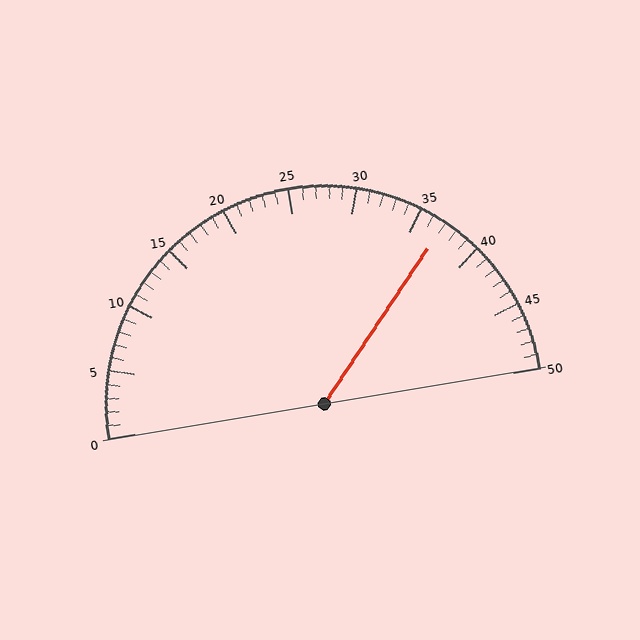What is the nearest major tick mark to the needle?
The nearest major tick mark is 35.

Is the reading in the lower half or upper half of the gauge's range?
The reading is in the upper half of the range (0 to 50).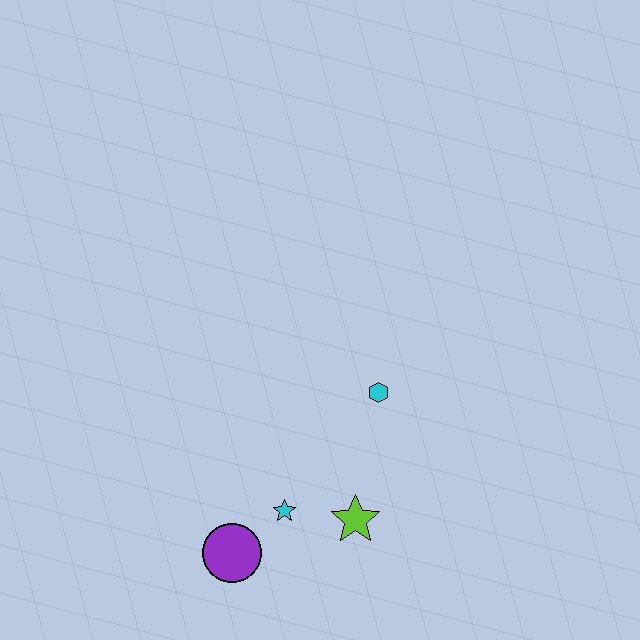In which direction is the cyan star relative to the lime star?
The cyan star is to the left of the lime star.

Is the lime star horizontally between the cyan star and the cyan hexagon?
Yes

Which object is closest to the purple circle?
The cyan star is closest to the purple circle.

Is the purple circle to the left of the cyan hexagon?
Yes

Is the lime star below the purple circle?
No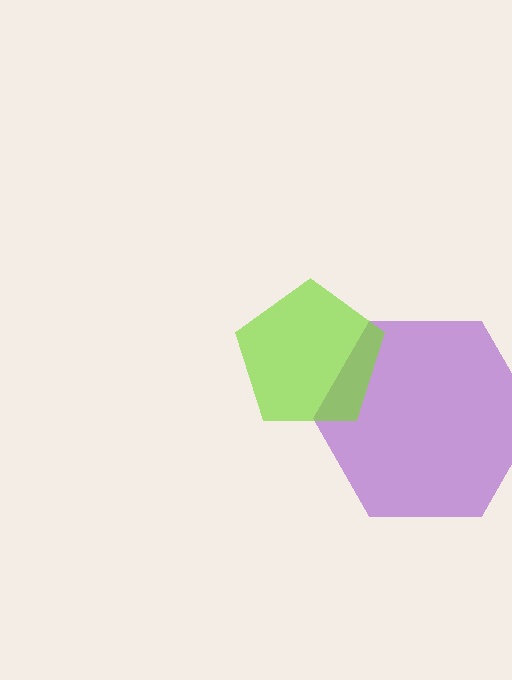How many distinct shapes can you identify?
There are 2 distinct shapes: a purple hexagon, a lime pentagon.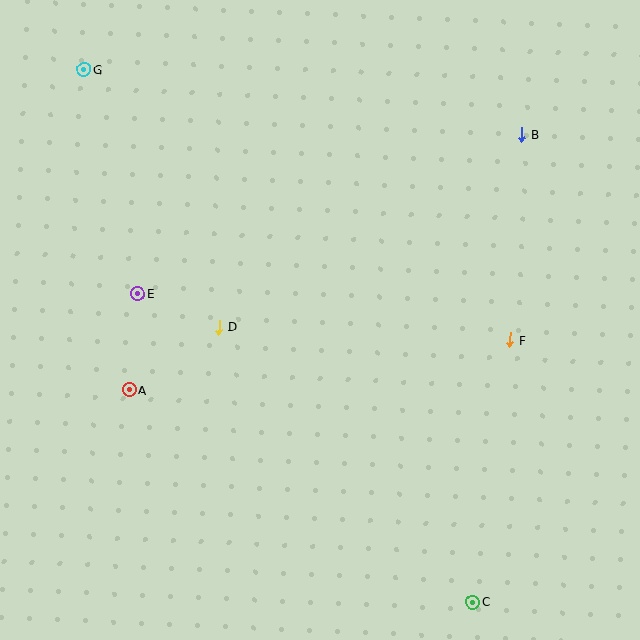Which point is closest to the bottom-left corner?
Point A is closest to the bottom-left corner.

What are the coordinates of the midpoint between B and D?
The midpoint between B and D is at (370, 231).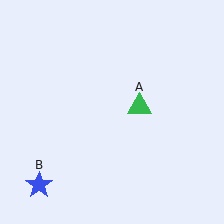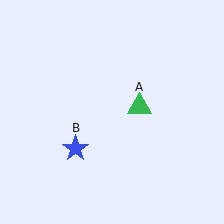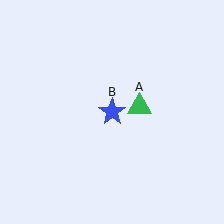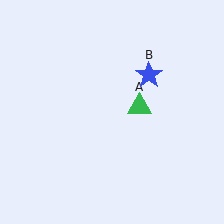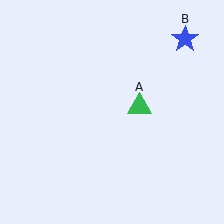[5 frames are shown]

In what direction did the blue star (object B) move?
The blue star (object B) moved up and to the right.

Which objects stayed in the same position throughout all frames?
Green triangle (object A) remained stationary.